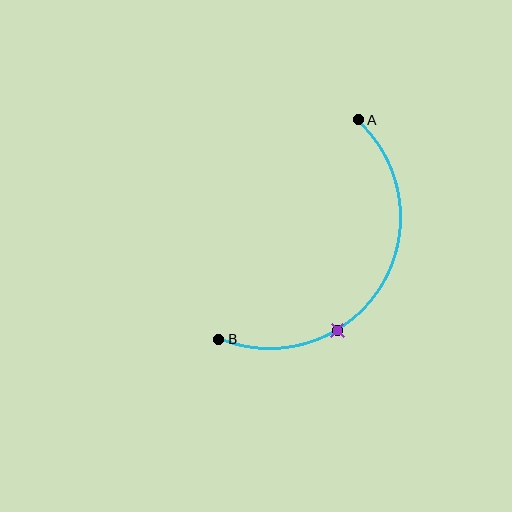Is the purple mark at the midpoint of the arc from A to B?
No. The purple mark lies on the arc but is closer to endpoint B. The arc midpoint would be at the point on the curve equidistant along the arc from both A and B.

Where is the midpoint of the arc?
The arc midpoint is the point on the curve farthest from the straight line joining A and B. It sits to the right of that line.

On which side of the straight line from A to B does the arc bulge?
The arc bulges to the right of the straight line connecting A and B.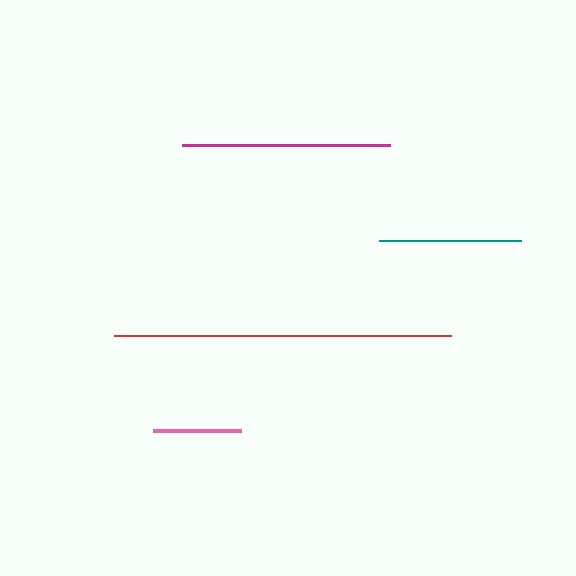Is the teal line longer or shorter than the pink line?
The teal line is longer than the pink line.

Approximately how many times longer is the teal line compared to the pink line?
The teal line is approximately 1.6 times the length of the pink line.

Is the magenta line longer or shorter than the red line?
The red line is longer than the magenta line.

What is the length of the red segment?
The red segment is approximately 337 pixels long.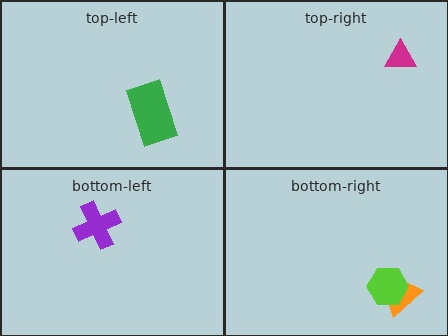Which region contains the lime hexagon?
The bottom-right region.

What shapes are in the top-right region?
The magenta triangle.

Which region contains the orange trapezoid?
The bottom-right region.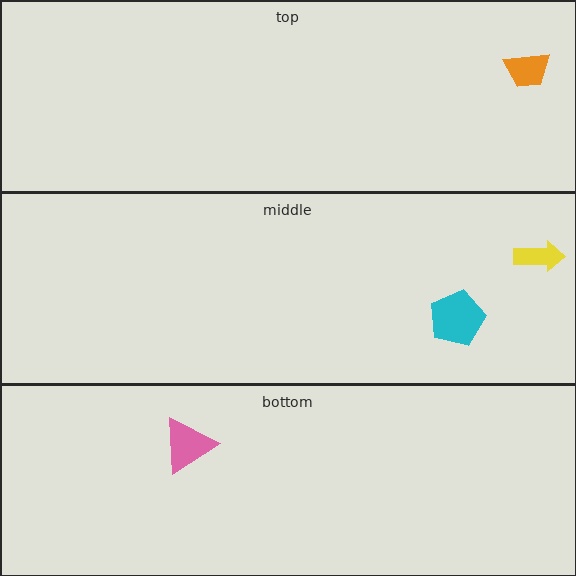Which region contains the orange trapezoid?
The top region.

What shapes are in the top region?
The orange trapezoid.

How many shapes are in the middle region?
2.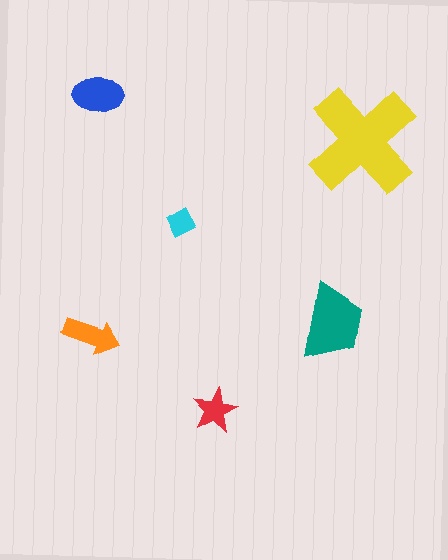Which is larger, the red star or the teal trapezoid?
The teal trapezoid.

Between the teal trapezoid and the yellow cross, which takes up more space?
The yellow cross.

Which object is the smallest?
The cyan diamond.